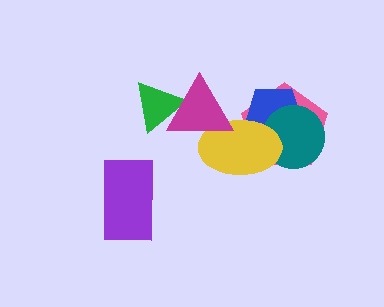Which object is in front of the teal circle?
The yellow ellipse is in front of the teal circle.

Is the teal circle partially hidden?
Yes, it is partially covered by another shape.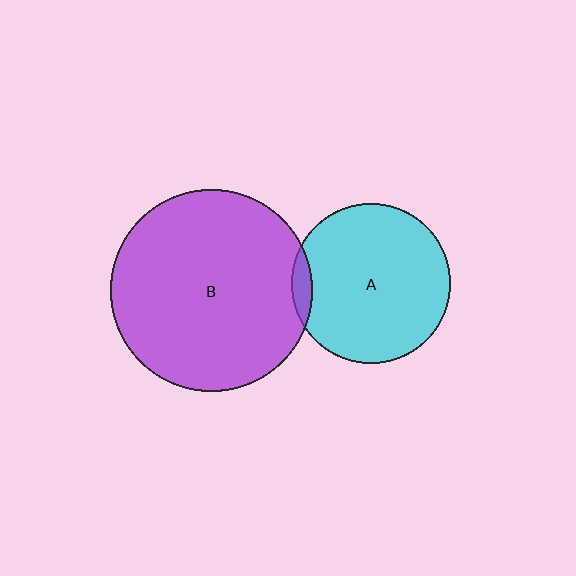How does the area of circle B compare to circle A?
Approximately 1.6 times.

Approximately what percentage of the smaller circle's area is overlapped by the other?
Approximately 5%.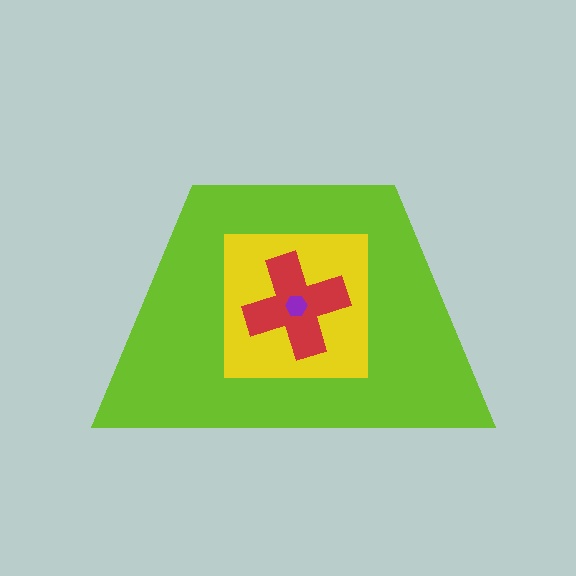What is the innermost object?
The purple hexagon.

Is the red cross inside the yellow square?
Yes.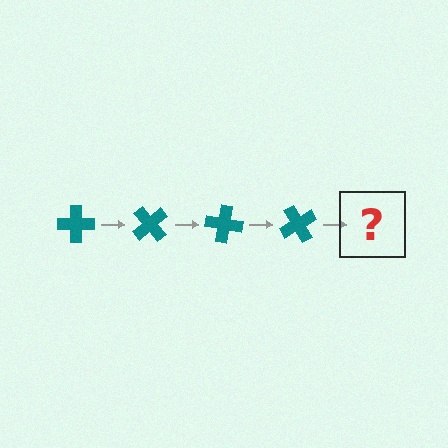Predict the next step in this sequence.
The next step is a teal cross rotated 200 degrees.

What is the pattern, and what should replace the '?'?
The pattern is that the cross rotates 50 degrees each step. The '?' should be a teal cross rotated 200 degrees.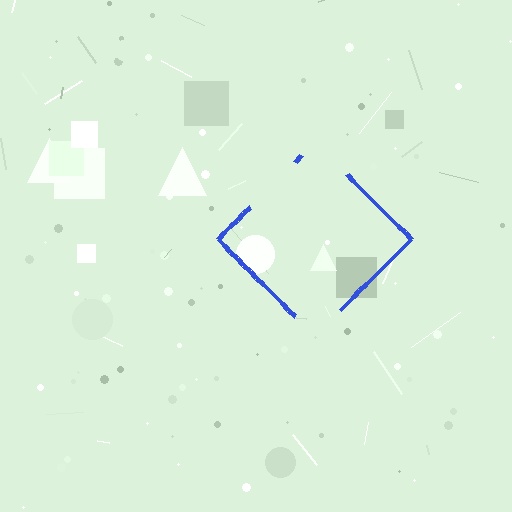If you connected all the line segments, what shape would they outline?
They would outline a diamond.